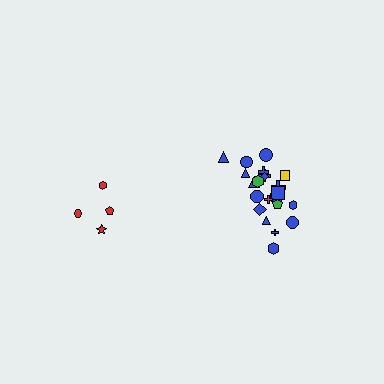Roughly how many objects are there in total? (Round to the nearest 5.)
Roughly 25 objects in total.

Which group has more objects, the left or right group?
The right group.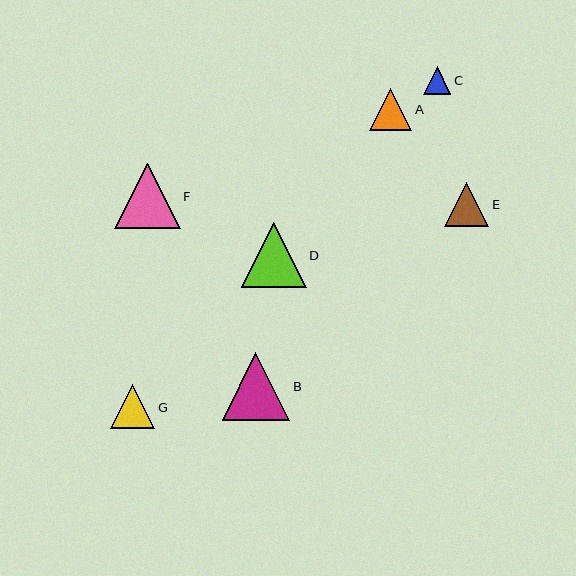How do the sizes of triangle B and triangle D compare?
Triangle B and triangle D are approximately the same size.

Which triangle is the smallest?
Triangle C is the smallest with a size of approximately 27 pixels.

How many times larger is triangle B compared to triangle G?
Triangle B is approximately 1.5 times the size of triangle G.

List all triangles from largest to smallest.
From largest to smallest: B, F, D, G, E, A, C.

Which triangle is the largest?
Triangle B is the largest with a size of approximately 68 pixels.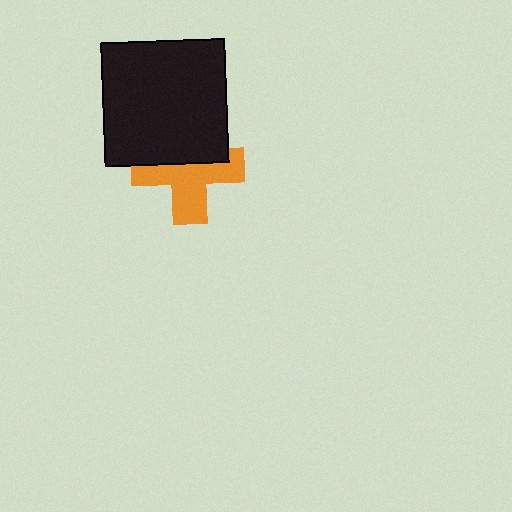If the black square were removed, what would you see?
You would see the complete orange cross.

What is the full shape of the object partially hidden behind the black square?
The partially hidden object is an orange cross.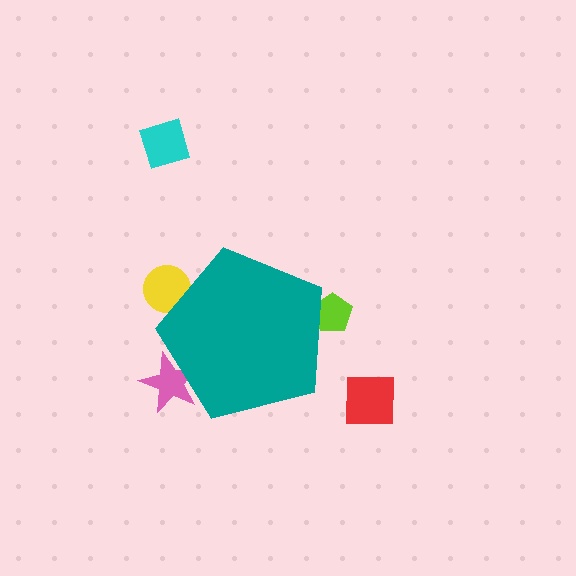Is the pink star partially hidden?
Yes, the pink star is partially hidden behind the teal pentagon.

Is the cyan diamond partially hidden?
No, the cyan diamond is fully visible.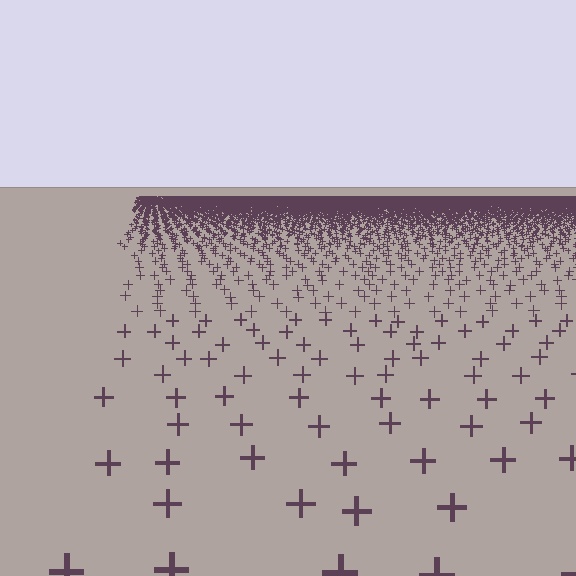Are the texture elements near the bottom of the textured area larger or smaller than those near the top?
Larger. Near the bottom, elements are closer to the viewer and appear at a bigger on-screen size.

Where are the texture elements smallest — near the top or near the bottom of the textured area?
Near the top.